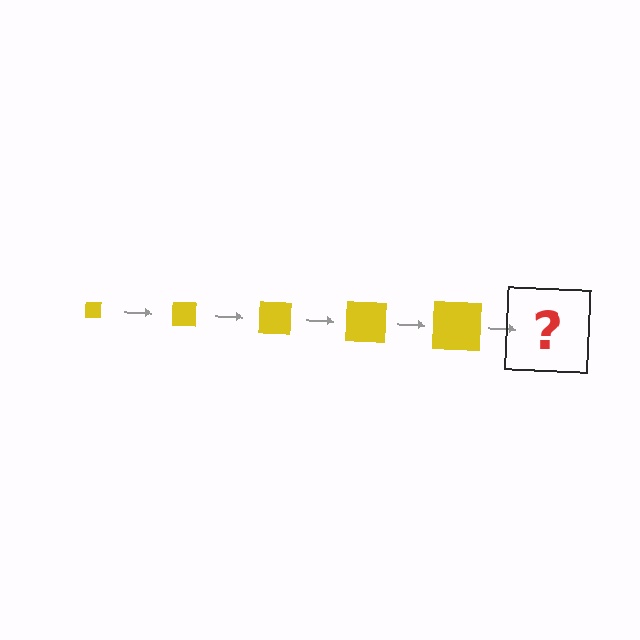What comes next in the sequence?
The next element should be a yellow square, larger than the previous one.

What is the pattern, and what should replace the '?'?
The pattern is that the square gets progressively larger each step. The '?' should be a yellow square, larger than the previous one.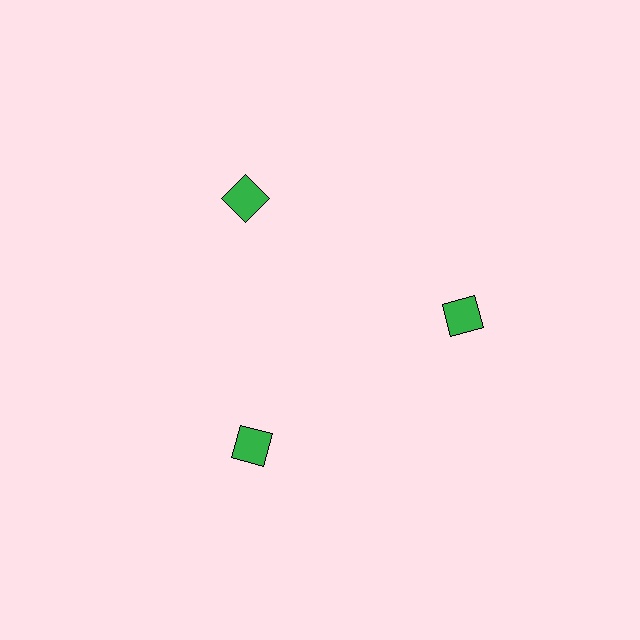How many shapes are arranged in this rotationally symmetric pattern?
There are 3 shapes, arranged in 3 groups of 1.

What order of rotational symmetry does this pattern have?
This pattern has 3-fold rotational symmetry.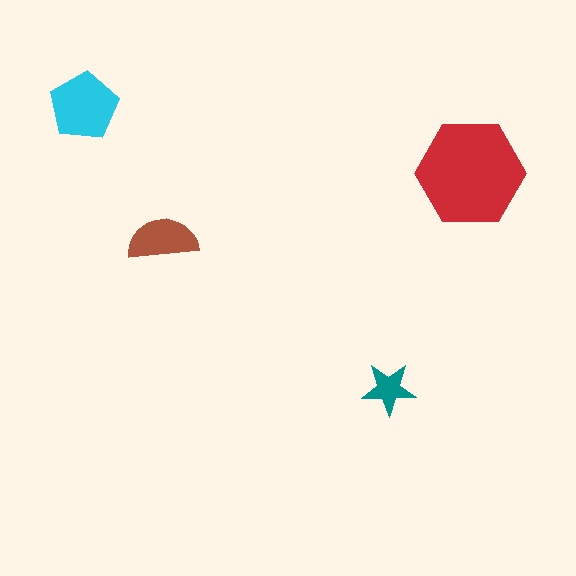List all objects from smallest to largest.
The teal star, the brown semicircle, the cyan pentagon, the red hexagon.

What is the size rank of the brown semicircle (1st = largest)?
3rd.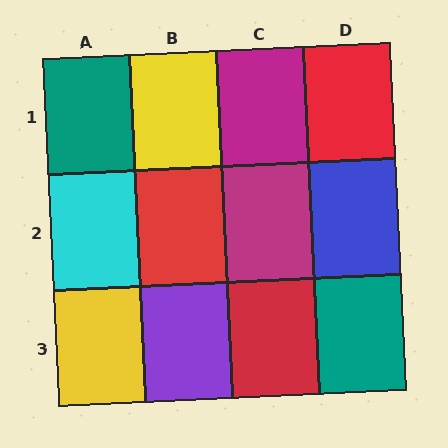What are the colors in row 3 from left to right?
Yellow, purple, red, teal.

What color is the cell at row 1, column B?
Yellow.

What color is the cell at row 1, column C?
Magenta.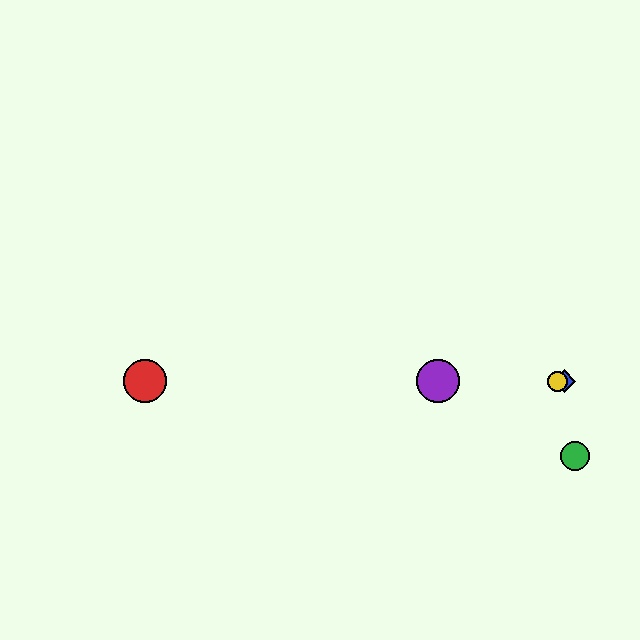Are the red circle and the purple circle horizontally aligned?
Yes, both are at y≈381.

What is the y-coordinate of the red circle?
The red circle is at y≈381.